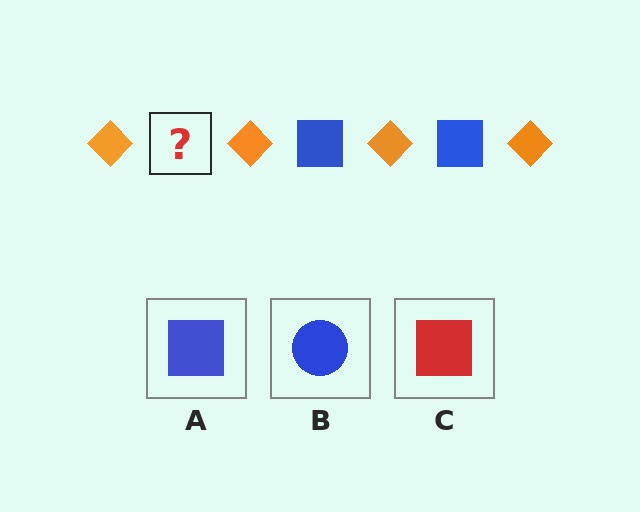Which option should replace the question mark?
Option A.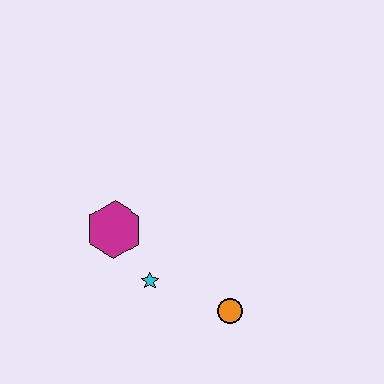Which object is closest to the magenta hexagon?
The cyan star is closest to the magenta hexagon.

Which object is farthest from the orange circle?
The magenta hexagon is farthest from the orange circle.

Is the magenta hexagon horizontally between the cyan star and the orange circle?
No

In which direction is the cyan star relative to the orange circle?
The cyan star is to the left of the orange circle.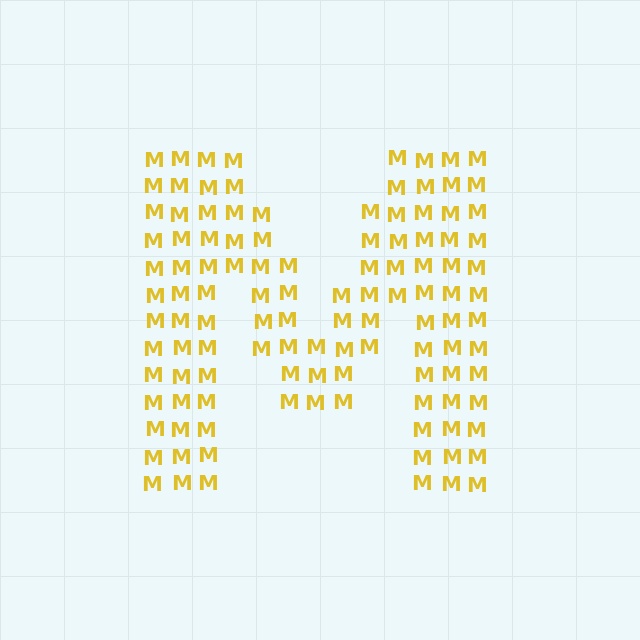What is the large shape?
The large shape is the letter M.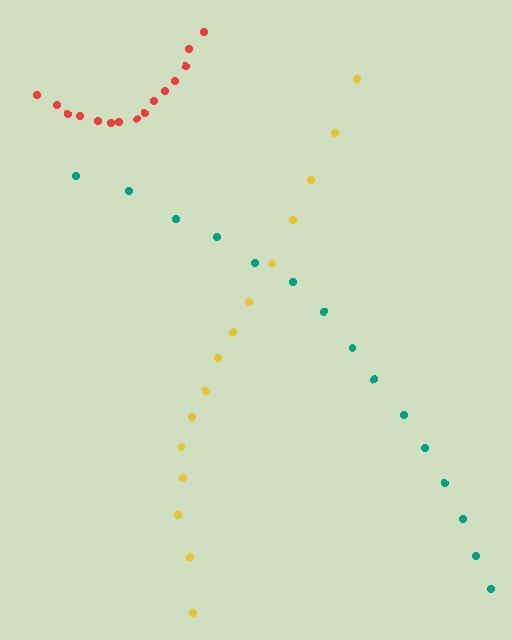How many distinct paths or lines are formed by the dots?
There are 3 distinct paths.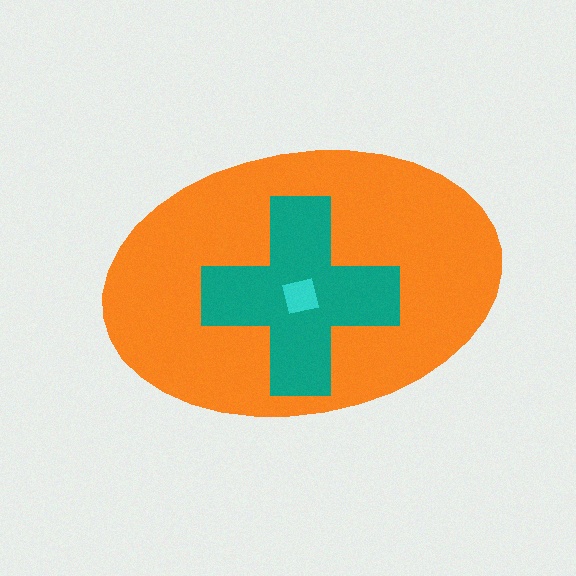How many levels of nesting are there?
3.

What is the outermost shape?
The orange ellipse.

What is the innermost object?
The cyan square.